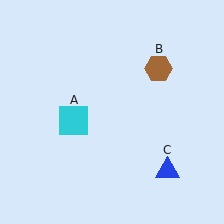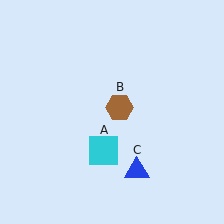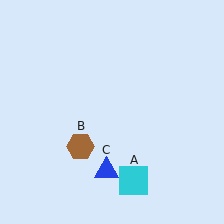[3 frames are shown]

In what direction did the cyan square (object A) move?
The cyan square (object A) moved down and to the right.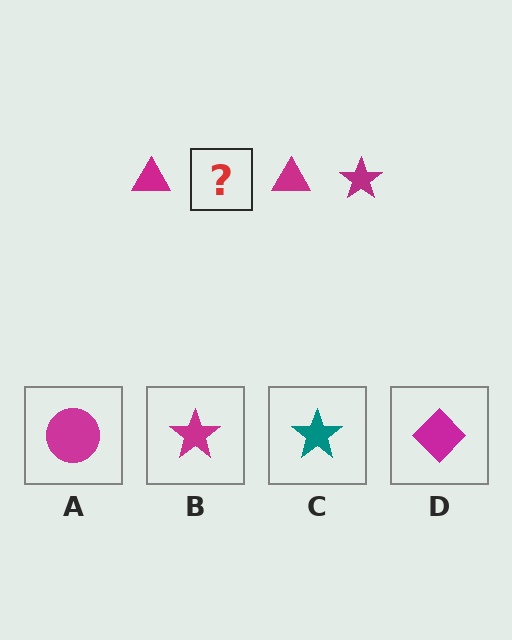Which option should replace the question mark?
Option B.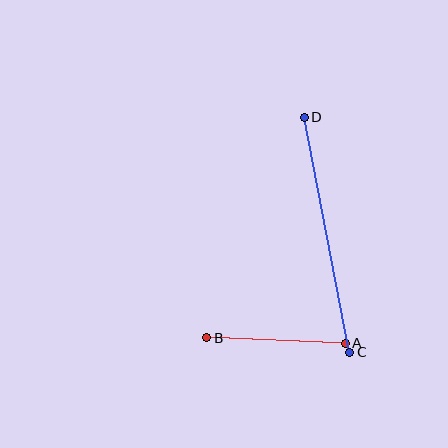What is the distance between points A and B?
The distance is approximately 138 pixels.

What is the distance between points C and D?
The distance is approximately 239 pixels.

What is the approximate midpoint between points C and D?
The midpoint is at approximately (327, 235) pixels.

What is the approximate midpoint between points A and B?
The midpoint is at approximately (276, 340) pixels.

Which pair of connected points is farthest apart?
Points C and D are farthest apart.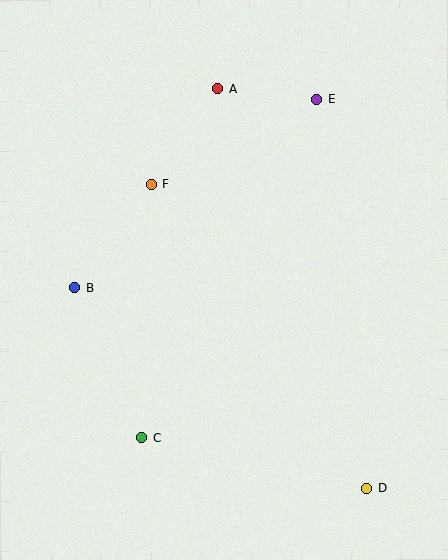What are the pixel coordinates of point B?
Point B is at (75, 288).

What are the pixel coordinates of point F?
Point F is at (151, 184).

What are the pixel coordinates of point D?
Point D is at (367, 488).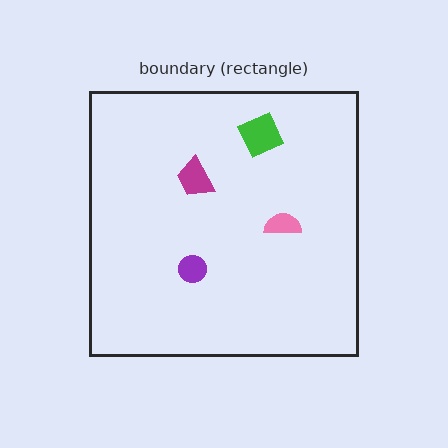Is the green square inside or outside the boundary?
Inside.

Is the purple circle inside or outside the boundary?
Inside.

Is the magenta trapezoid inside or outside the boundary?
Inside.